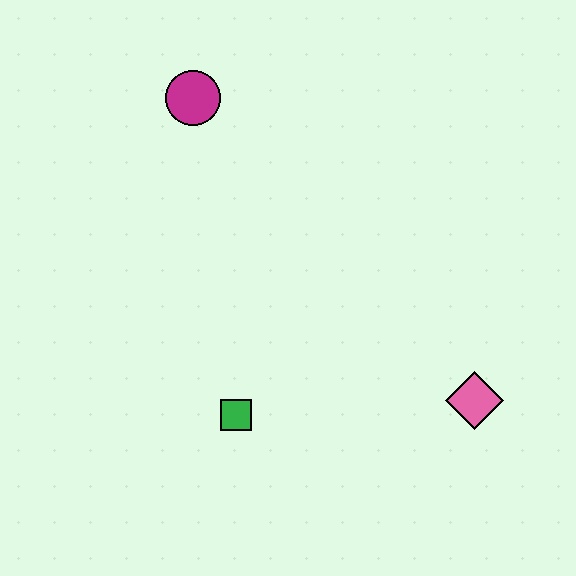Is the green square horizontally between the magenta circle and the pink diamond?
Yes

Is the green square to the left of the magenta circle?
No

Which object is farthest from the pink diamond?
The magenta circle is farthest from the pink diamond.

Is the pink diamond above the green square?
Yes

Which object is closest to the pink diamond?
The green square is closest to the pink diamond.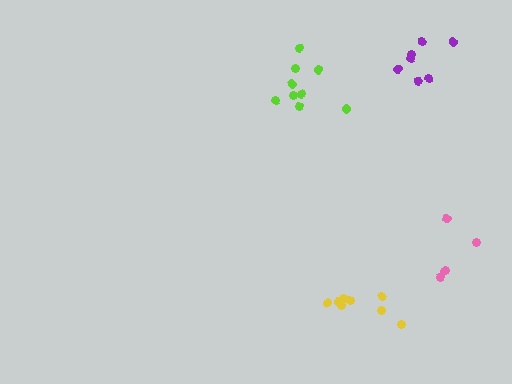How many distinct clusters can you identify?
There are 4 distinct clusters.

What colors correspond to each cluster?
The clusters are colored: lime, purple, yellow, pink.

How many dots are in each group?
Group 1: 9 dots, Group 2: 7 dots, Group 3: 8 dots, Group 4: 5 dots (29 total).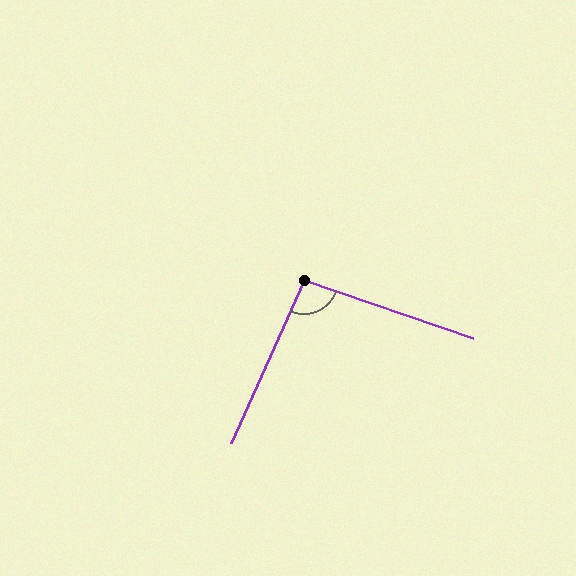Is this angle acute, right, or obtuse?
It is obtuse.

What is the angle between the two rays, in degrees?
Approximately 95 degrees.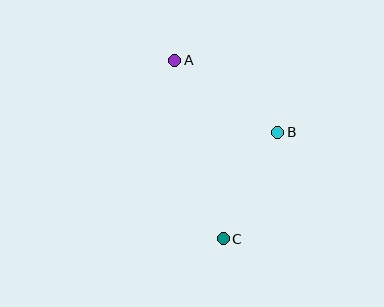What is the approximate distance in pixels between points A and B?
The distance between A and B is approximately 126 pixels.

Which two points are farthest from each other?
Points A and C are farthest from each other.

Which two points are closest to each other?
Points B and C are closest to each other.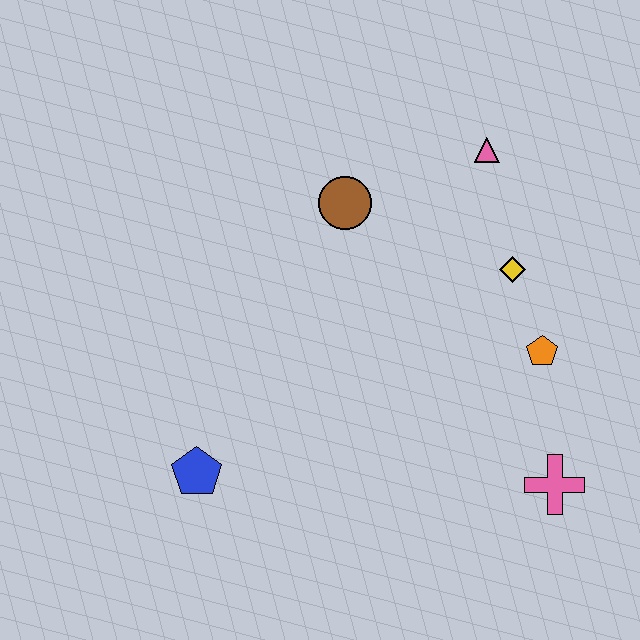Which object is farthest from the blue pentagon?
The pink triangle is farthest from the blue pentagon.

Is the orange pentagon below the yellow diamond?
Yes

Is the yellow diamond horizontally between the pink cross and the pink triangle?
Yes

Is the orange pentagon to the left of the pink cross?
Yes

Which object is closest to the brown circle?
The pink triangle is closest to the brown circle.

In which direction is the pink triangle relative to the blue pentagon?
The pink triangle is above the blue pentagon.